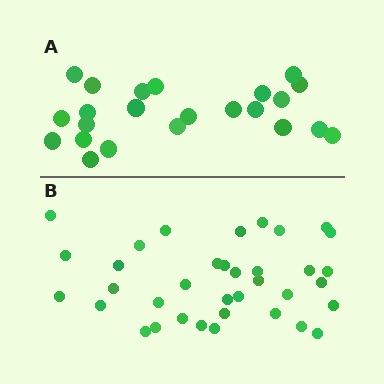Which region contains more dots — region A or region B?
Region B (the bottom region) has more dots.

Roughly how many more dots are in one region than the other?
Region B has approximately 15 more dots than region A.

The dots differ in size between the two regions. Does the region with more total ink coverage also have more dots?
No. Region A has more total ink coverage because its dots are larger, but region B actually contains more individual dots. Total area can be misleading — the number of items is what matters here.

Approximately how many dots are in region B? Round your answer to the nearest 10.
About 40 dots. (The exact count is 36, which rounds to 40.)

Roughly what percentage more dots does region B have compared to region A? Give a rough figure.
About 55% more.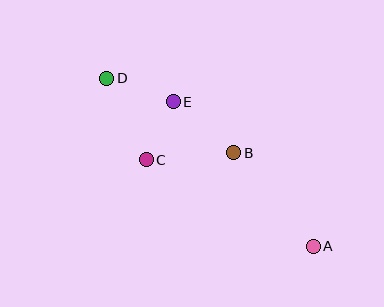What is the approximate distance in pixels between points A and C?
The distance between A and C is approximately 188 pixels.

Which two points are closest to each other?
Points C and E are closest to each other.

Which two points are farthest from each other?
Points A and D are farthest from each other.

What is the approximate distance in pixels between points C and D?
The distance between C and D is approximately 90 pixels.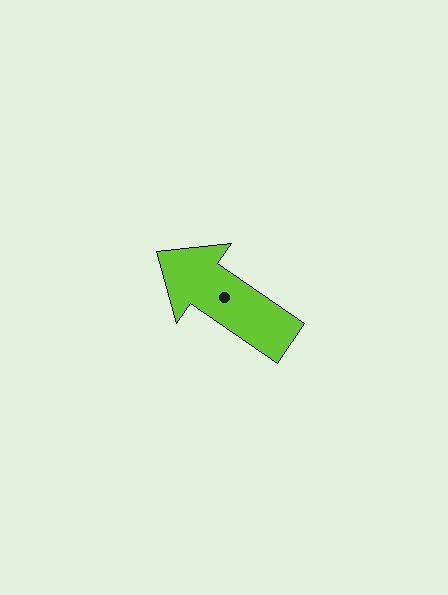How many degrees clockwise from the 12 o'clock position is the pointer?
Approximately 304 degrees.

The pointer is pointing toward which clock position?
Roughly 10 o'clock.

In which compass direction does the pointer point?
Northwest.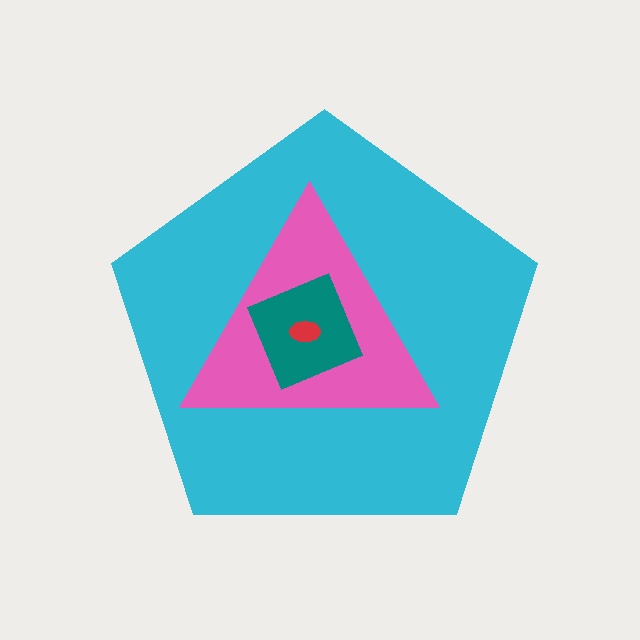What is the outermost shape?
The cyan pentagon.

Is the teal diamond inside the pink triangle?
Yes.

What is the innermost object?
The red ellipse.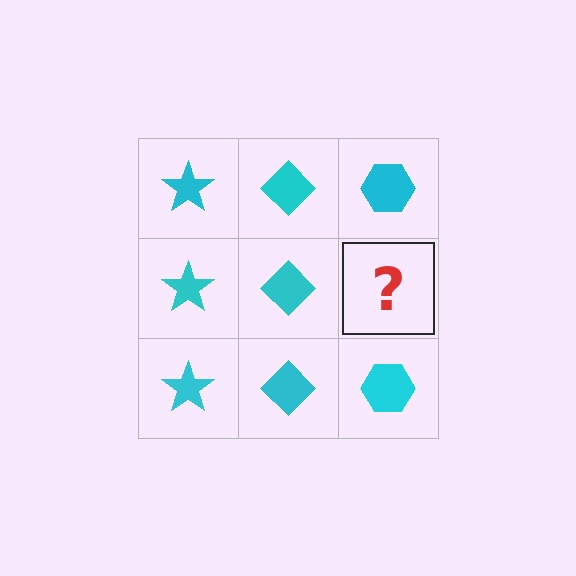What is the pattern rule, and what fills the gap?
The rule is that each column has a consistent shape. The gap should be filled with a cyan hexagon.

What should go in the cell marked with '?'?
The missing cell should contain a cyan hexagon.